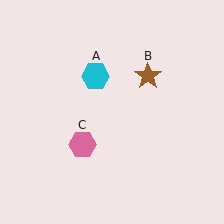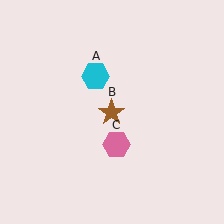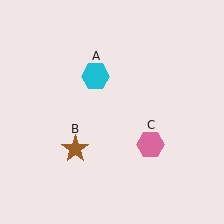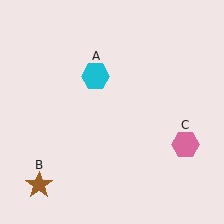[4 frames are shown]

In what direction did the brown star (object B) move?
The brown star (object B) moved down and to the left.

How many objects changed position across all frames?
2 objects changed position: brown star (object B), pink hexagon (object C).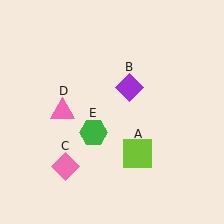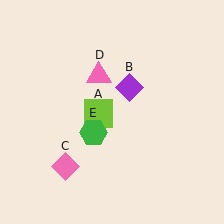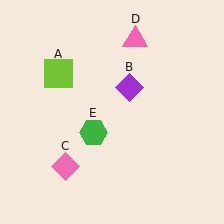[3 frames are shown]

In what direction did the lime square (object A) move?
The lime square (object A) moved up and to the left.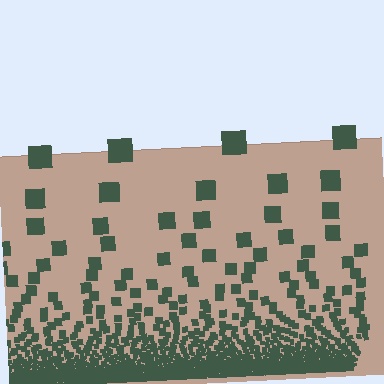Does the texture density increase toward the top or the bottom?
Density increases toward the bottom.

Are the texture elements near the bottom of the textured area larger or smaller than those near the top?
Smaller. The gradient is inverted — elements near the bottom are smaller and denser.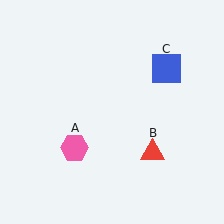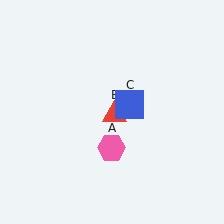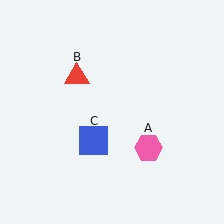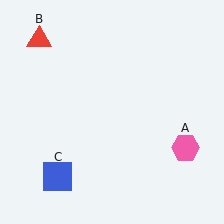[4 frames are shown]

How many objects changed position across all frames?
3 objects changed position: pink hexagon (object A), red triangle (object B), blue square (object C).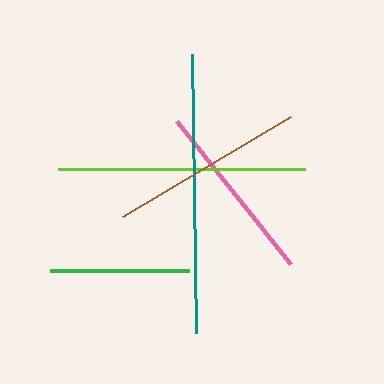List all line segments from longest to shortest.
From longest to shortest: teal, lime, brown, pink, green.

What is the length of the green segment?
The green segment is approximately 138 pixels long.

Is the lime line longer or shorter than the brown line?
The lime line is longer than the brown line.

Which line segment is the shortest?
The green line is the shortest at approximately 138 pixels.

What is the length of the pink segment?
The pink segment is approximately 183 pixels long.